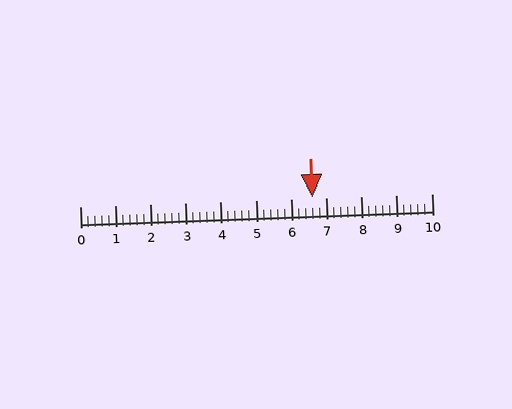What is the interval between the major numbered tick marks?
The major tick marks are spaced 1 units apart.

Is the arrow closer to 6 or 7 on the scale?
The arrow is closer to 7.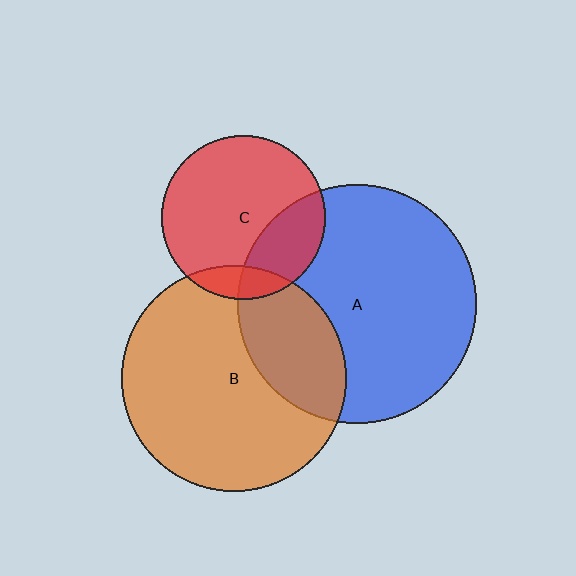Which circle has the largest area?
Circle A (blue).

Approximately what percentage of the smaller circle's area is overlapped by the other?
Approximately 10%.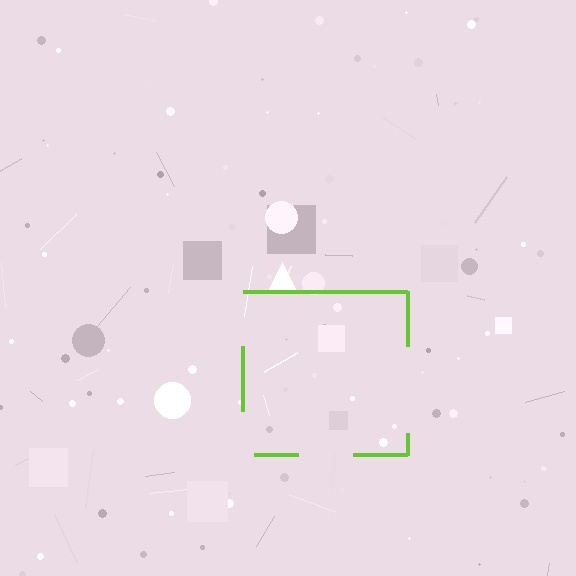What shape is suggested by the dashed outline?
The dashed outline suggests a square.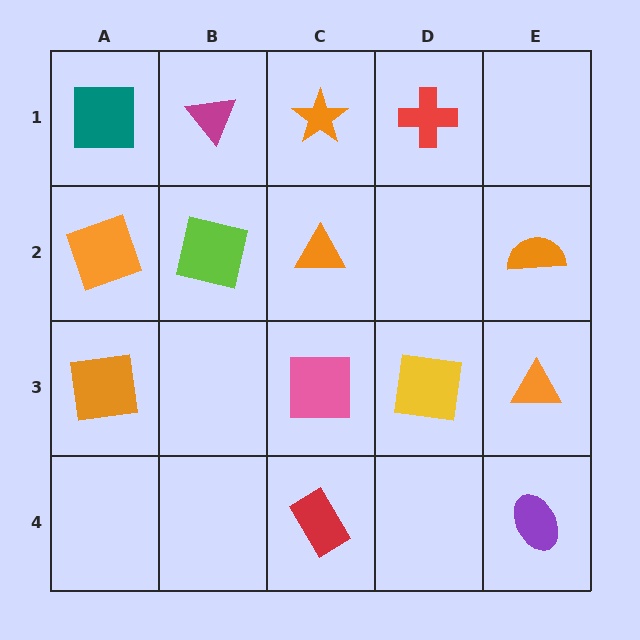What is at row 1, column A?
A teal square.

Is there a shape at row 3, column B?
No, that cell is empty.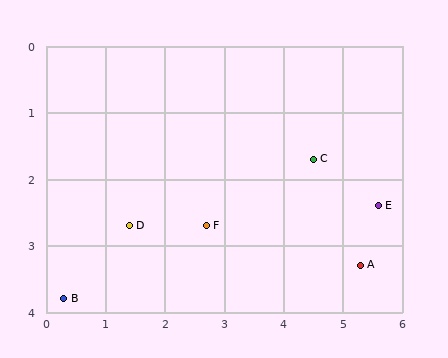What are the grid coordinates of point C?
Point C is at approximately (4.5, 1.7).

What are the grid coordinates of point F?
Point F is at approximately (2.7, 2.7).